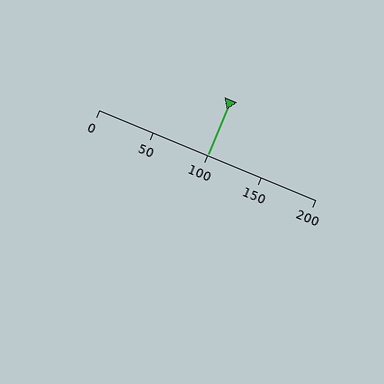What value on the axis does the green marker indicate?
The marker indicates approximately 100.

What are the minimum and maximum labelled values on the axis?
The axis runs from 0 to 200.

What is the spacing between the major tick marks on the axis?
The major ticks are spaced 50 apart.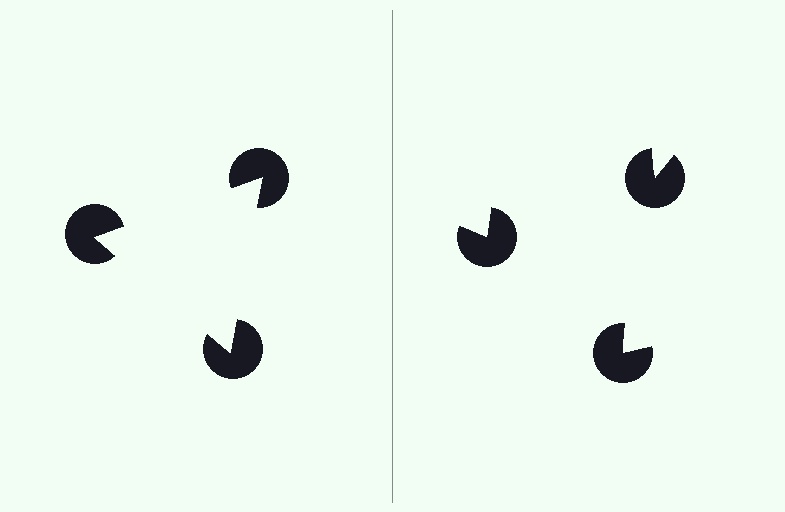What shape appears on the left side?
An illusory triangle.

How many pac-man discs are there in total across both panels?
6 — 3 on each side.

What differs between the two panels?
The pac-man discs are positioned identically on both sides; only the wedge orientations differ. On the left they align to a triangle; on the right they are misaligned.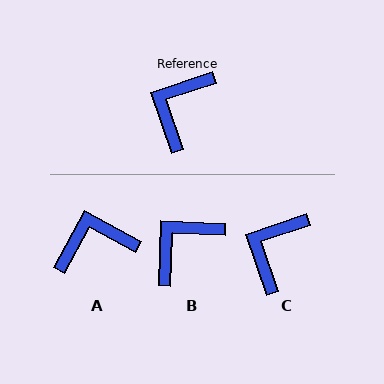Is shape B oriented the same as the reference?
No, it is off by about 21 degrees.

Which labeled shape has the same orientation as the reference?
C.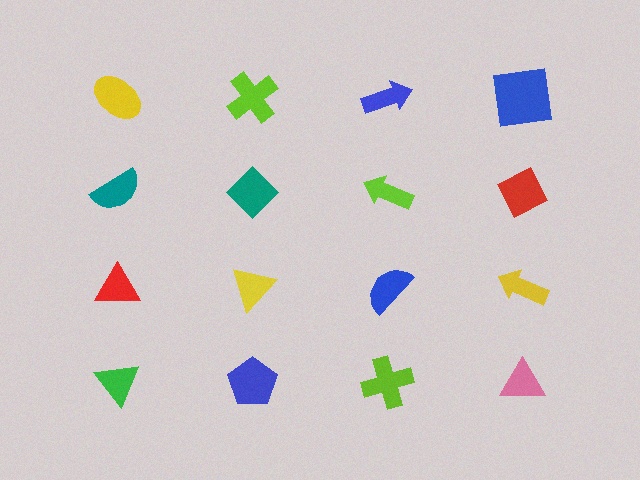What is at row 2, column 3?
A lime arrow.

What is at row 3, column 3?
A blue semicircle.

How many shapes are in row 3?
4 shapes.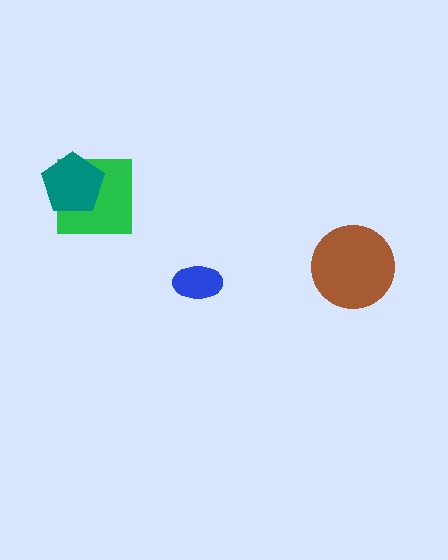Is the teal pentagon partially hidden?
No, no other shape covers it.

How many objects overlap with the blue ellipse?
0 objects overlap with the blue ellipse.